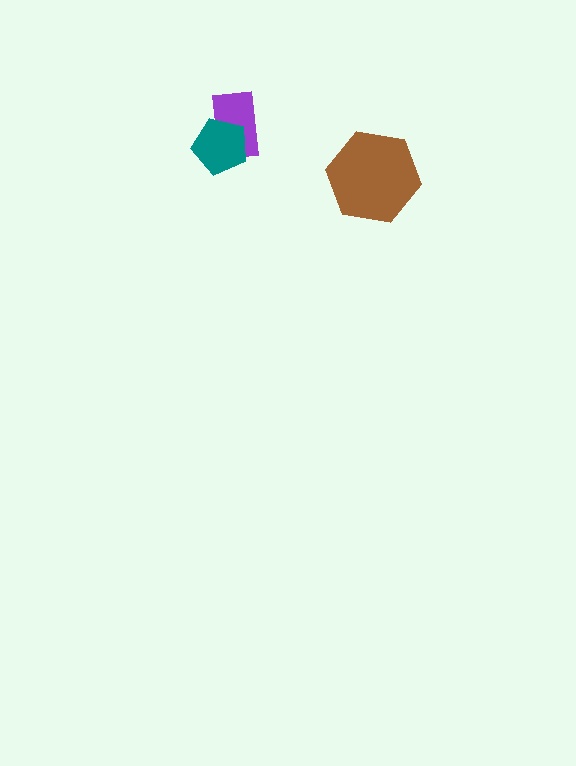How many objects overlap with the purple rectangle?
1 object overlaps with the purple rectangle.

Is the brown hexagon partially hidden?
No, no other shape covers it.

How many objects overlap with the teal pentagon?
1 object overlaps with the teal pentagon.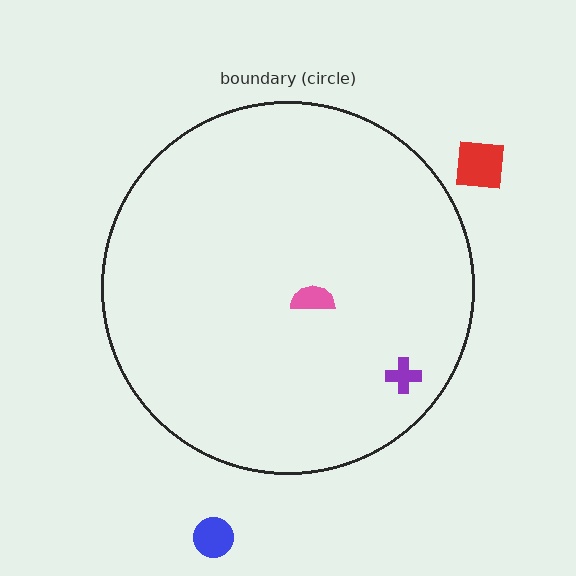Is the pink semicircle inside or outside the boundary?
Inside.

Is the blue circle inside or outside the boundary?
Outside.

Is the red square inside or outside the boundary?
Outside.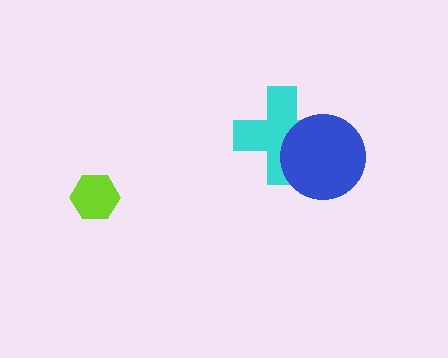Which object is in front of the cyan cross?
The blue circle is in front of the cyan cross.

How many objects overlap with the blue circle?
1 object overlaps with the blue circle.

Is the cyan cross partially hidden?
Yes, it is partially covered by another shape.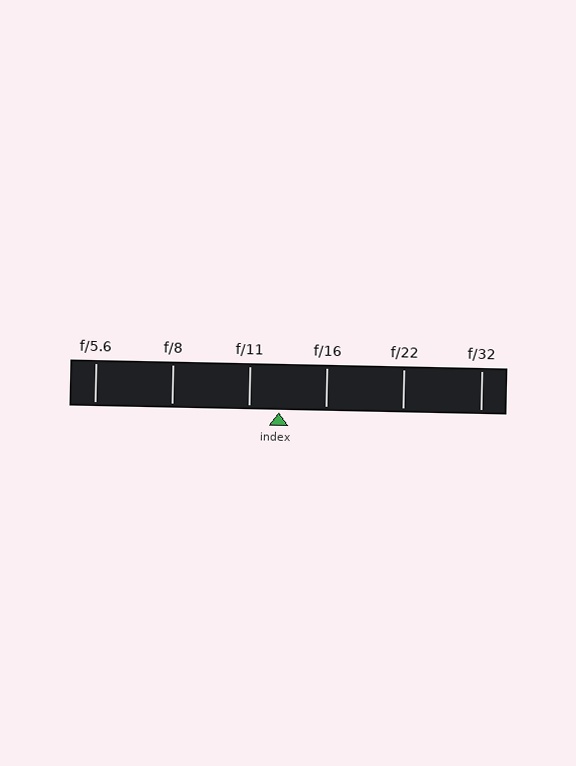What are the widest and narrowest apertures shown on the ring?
The widest aperture shown is f/5.6 and the narrowest is f/32.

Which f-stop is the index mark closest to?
The index mark is closest to f/11.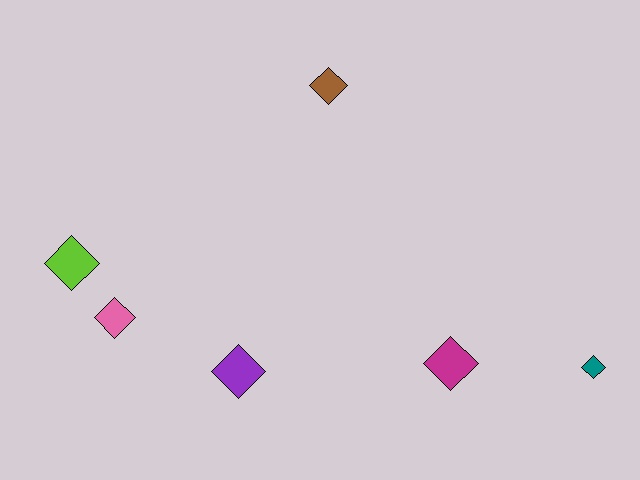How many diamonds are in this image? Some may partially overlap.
There are 6 diamonds.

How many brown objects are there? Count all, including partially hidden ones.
There is 1 brown object.